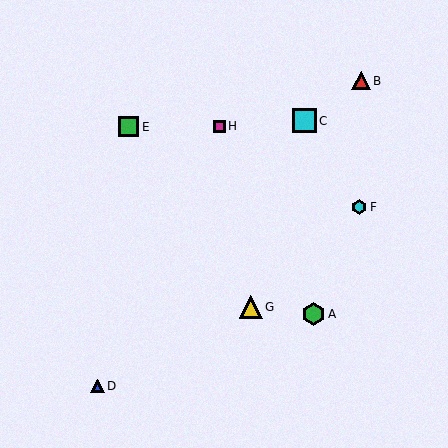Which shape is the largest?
The cyan square (labeled C) is the largest.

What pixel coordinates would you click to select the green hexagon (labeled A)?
Click at (313, 314) to select the green hexagon A.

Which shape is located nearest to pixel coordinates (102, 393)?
The blue triangle (labeled D) at (97, 386) is nearest to that location.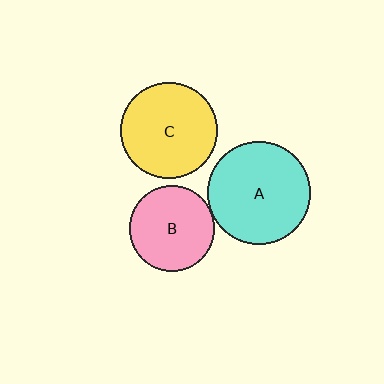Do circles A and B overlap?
Yes.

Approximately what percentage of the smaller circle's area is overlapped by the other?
Approximately 5%.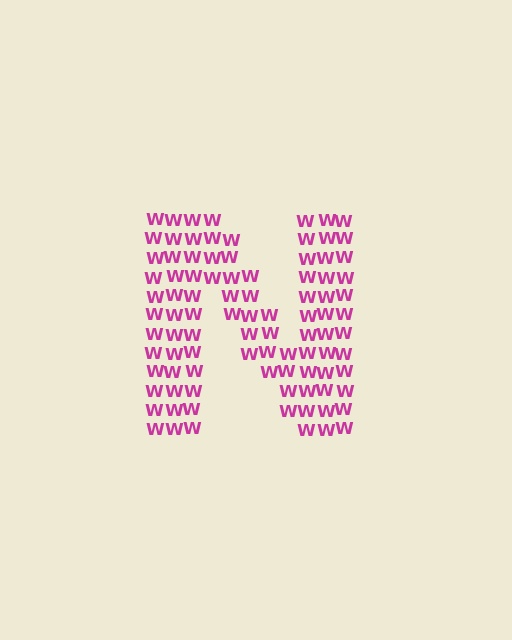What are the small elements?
The small elements are letter W's.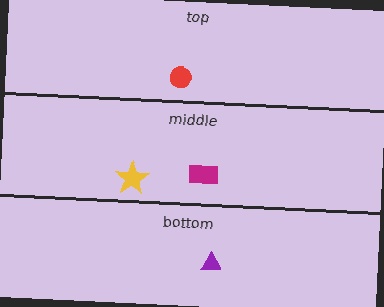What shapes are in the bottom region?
The purple triangle.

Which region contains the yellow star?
The middle region.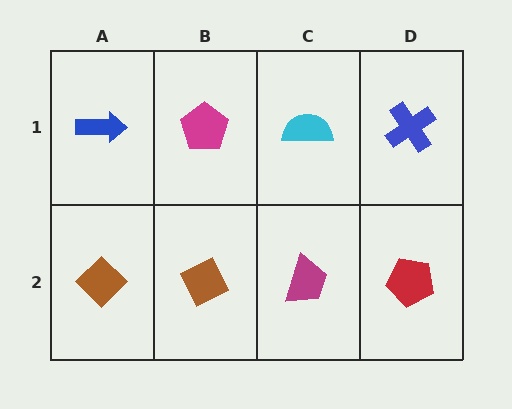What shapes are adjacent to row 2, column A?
A blue arrow (row 1, column A), a brown diamond (row 2, column B).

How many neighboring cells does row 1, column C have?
3.